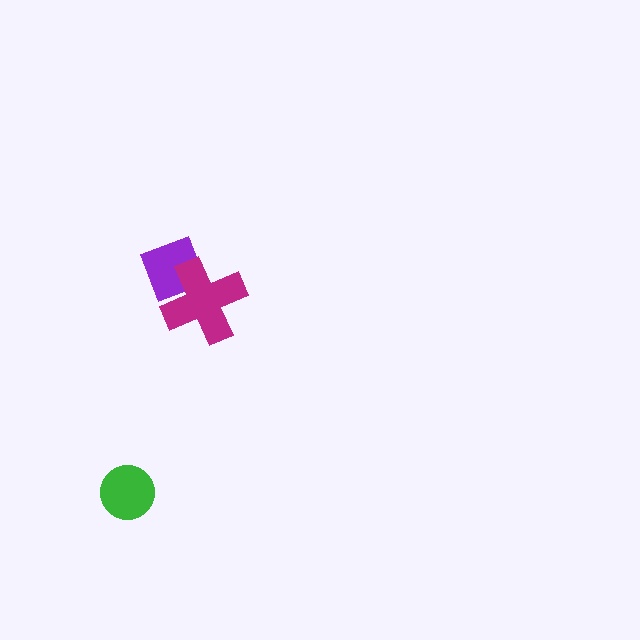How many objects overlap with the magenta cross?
1 object overlaps with the magenta cross.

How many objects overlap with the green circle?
0 objects overlap with the green circle.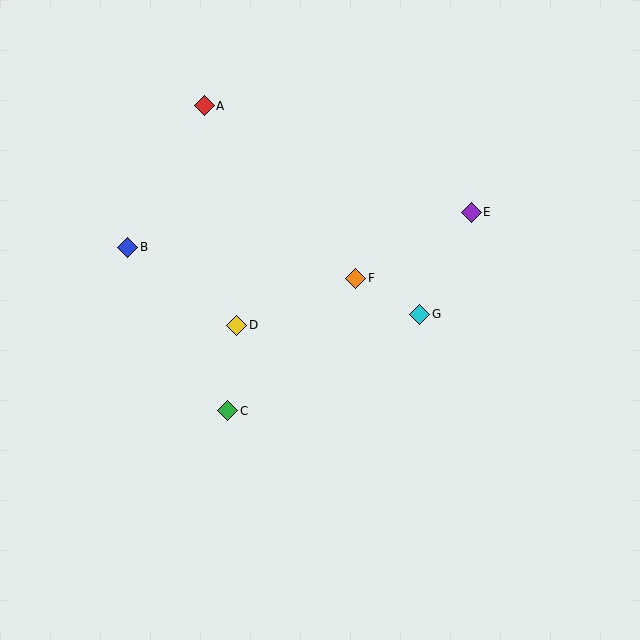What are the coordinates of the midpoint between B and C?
The midpoint between B and C is at (178, 329).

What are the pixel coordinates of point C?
Point C is at (228, 411).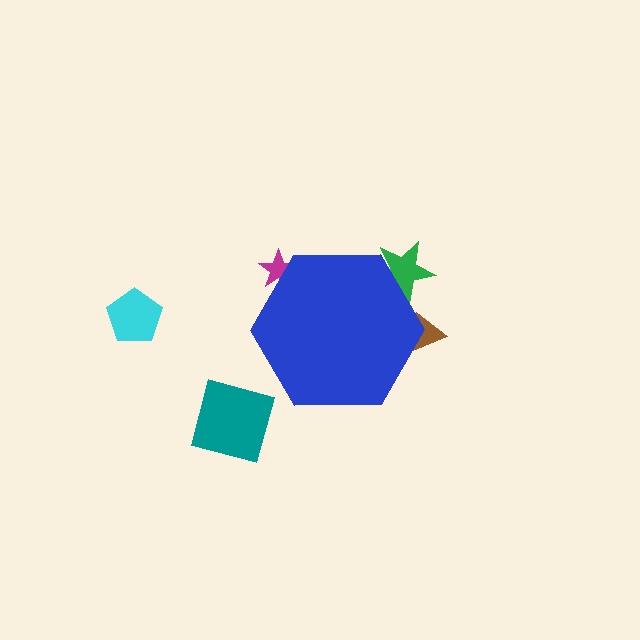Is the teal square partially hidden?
No, the teal square is fully visible.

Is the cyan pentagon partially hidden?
No, the cyan pentagon is fully visible.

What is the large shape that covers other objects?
A blue hexagon.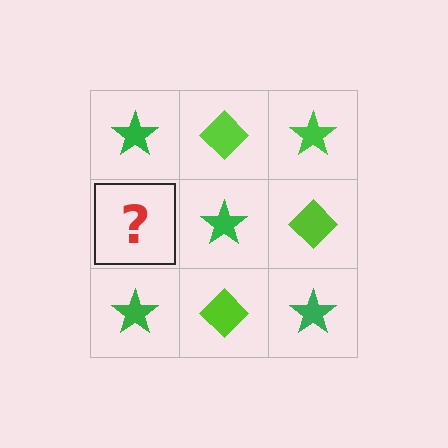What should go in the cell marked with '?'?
The missing cell should contain a lime diamond.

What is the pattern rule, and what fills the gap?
The rule is that it alternates green star and lime diamond in a checkerboard pattern. The gap should be filled with a lime diamond.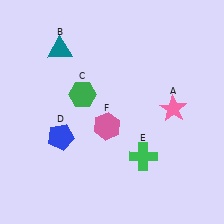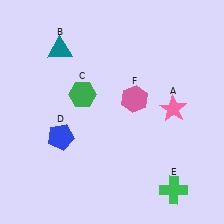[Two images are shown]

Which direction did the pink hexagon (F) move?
The pink hexagon (F) moved right.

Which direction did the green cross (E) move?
The green cross (E) moved down.